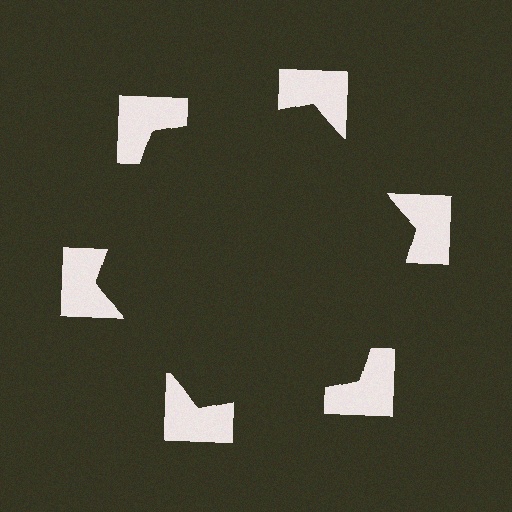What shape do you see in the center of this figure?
An illusory hexagon — its edges are inferred from the aligned wedge cuts in the notched squares, not physically drawn.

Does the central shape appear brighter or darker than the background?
It typically appears slightly darker than the background, even though no actual brightness change is drawn.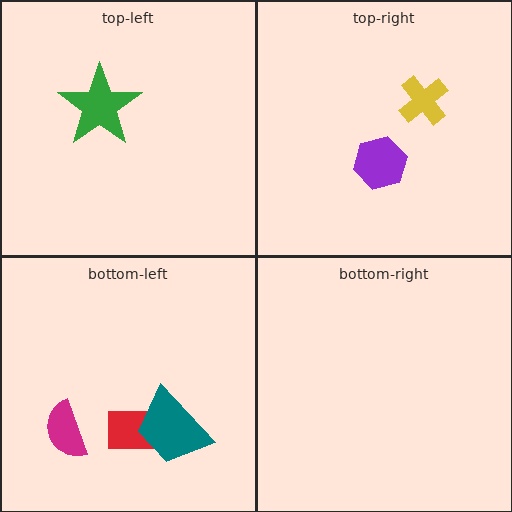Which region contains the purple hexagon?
The top-right region.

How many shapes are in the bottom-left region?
3.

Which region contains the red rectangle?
The bottom-left region.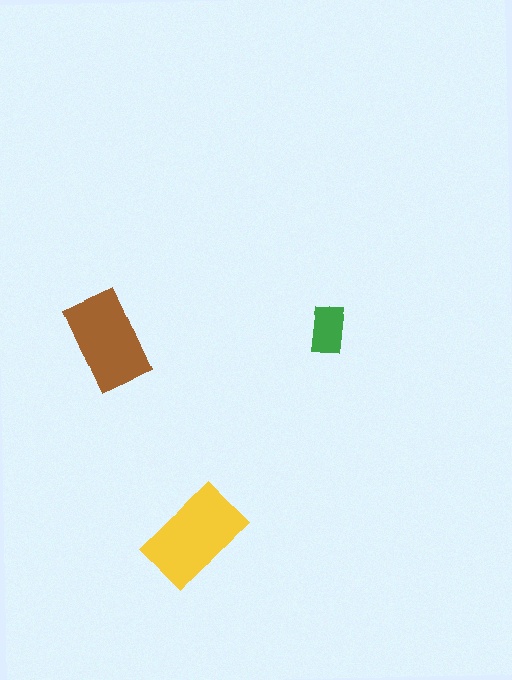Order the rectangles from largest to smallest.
the yellow one, the brown one, the green one.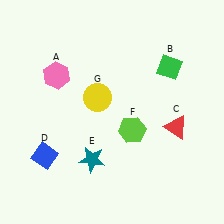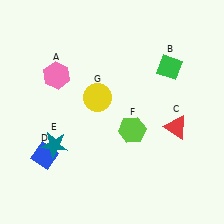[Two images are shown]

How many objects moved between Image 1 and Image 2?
1 object moved between the two images.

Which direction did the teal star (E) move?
The teal star (E) moved left.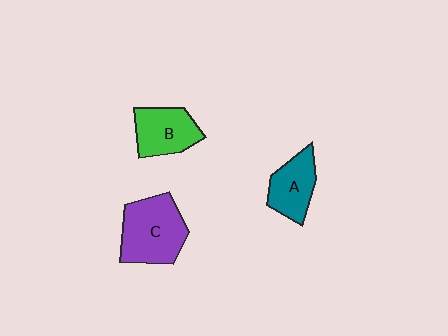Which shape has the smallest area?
Shape A (teal).